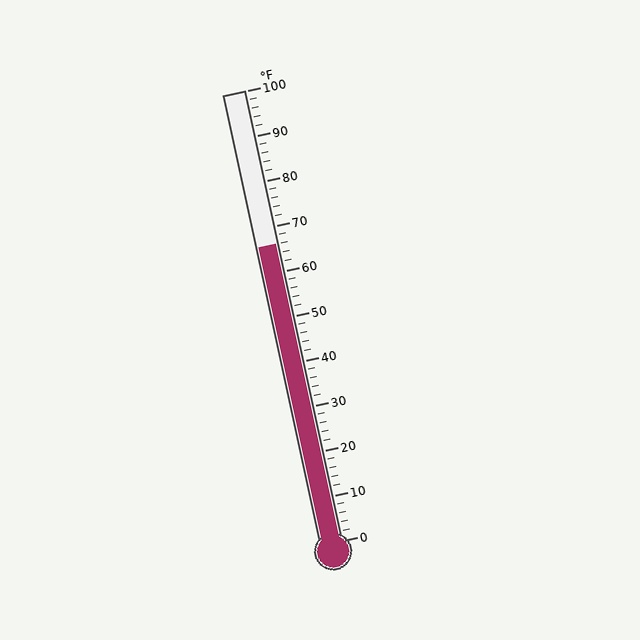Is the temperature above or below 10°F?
The temperature is above 10°F.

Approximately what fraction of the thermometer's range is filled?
The thermometer is filled to approximately 65% of its range.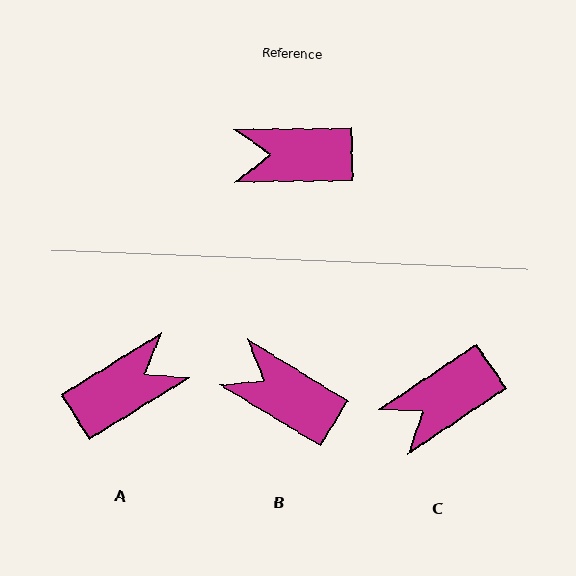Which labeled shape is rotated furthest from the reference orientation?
A, about 149 degrees away.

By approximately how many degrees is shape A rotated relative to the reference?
Approximately 149 degrees clockwise.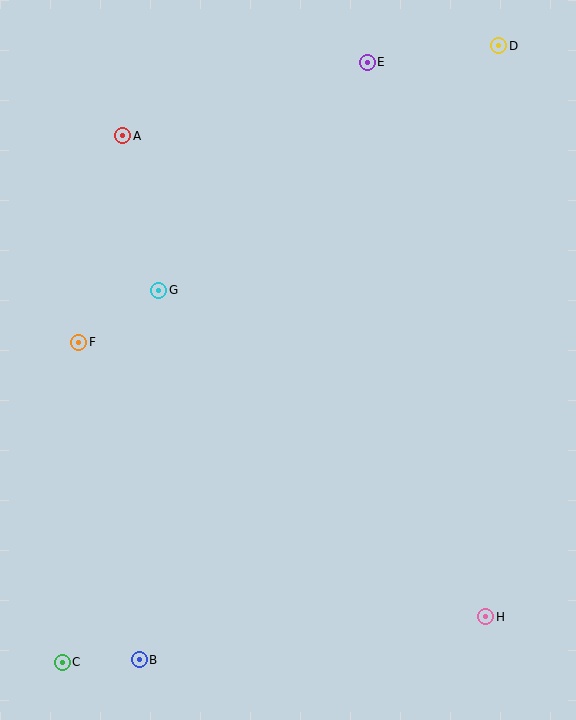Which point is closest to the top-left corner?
Point A is closest to the top-left corner.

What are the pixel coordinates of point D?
Point D is at (499, 46).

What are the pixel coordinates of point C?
Point C is at (62, 662).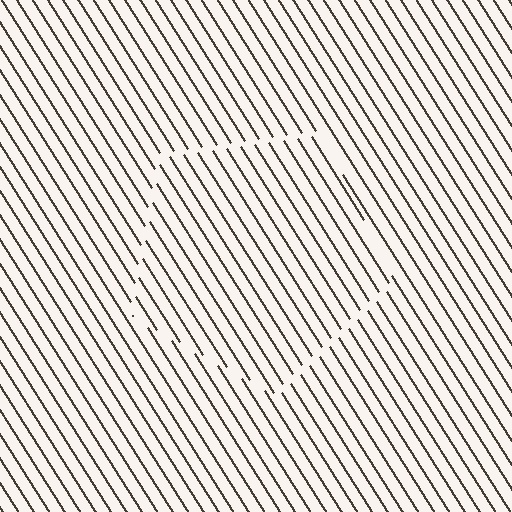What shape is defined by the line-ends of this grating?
An illusory pentagon. The interior of the shape contains the same grating, shifted by half a period — the contour is defined by the phase discontinuity where line-ends from the inner and outer gratings abut.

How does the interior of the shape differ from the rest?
The interior of the shape contains the same grating, shifted by half a period — the contour is defined by the phase discontinuity where line-ends from the inner and outer gratings abut.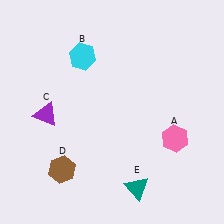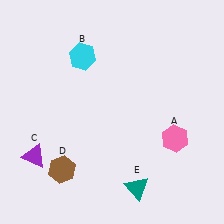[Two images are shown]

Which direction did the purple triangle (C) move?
The purple triangle (C) moved down.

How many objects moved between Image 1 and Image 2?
1 object moved between the two images.